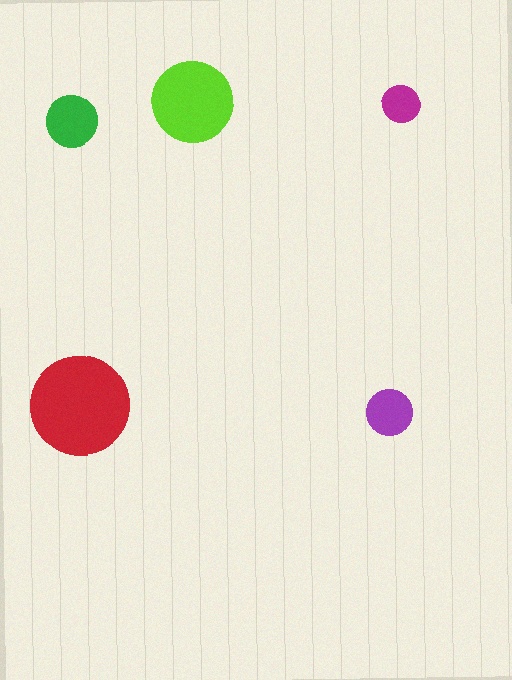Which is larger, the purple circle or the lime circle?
The lime one.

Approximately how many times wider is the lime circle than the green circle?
About 1.5 times wider.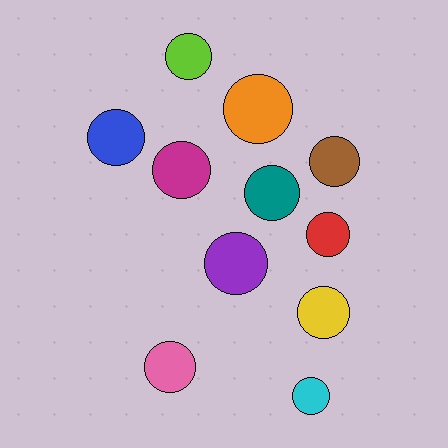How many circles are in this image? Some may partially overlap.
There are 11 circles.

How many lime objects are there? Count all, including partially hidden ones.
There is 1 lime object.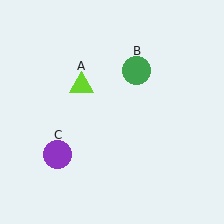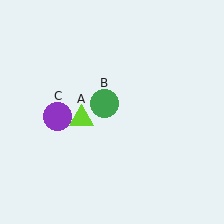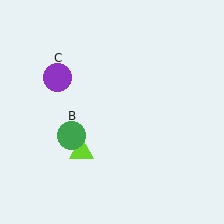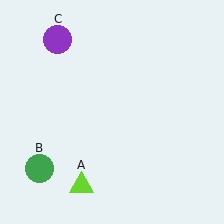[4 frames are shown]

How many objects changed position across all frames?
3 objects changed position: lime triangle (object A), green circle (object B), purple circle (object C).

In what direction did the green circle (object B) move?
The green circle (object B) moved down and to the left.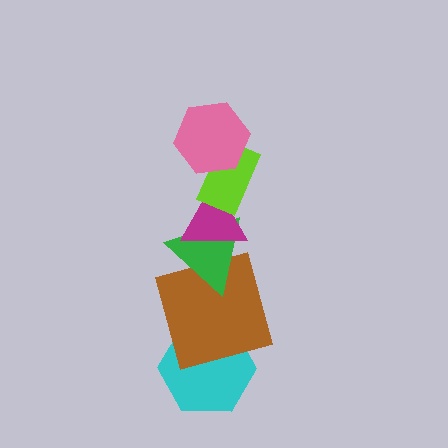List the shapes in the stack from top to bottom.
From top to bottom: the pink hexagon, the lime rectangle, the magenta triangle, the green triangle, the brown square, the cyan hexagon.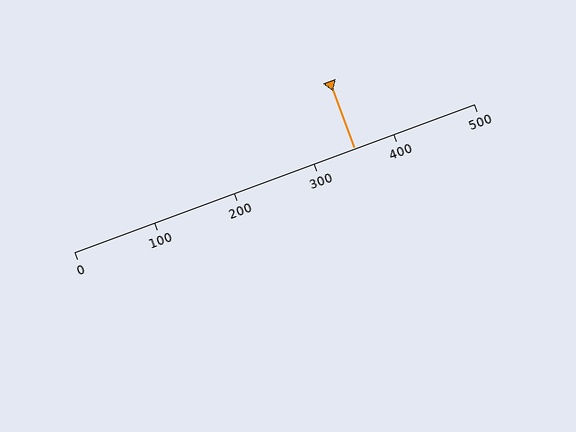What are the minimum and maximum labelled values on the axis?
The axis runs from 0 to 500.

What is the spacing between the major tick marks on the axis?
The major ticks are spaced 100 apart.